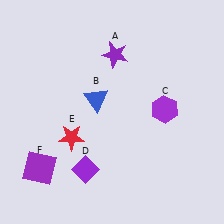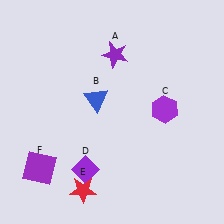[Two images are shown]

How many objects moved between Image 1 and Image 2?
1 object moved between the two images.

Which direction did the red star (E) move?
The red star (E) moved down.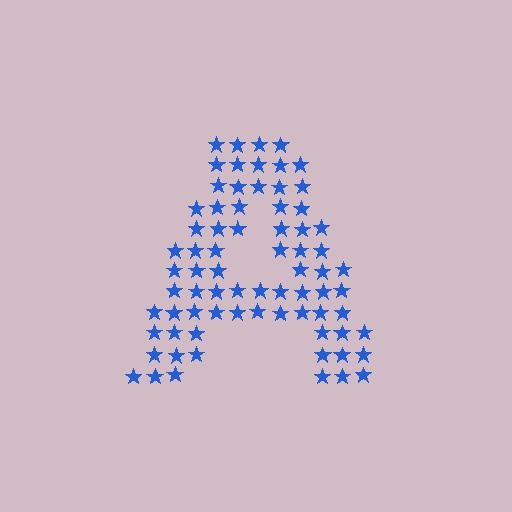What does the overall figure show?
The overall figure shows the letter A.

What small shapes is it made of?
It is made of small stars.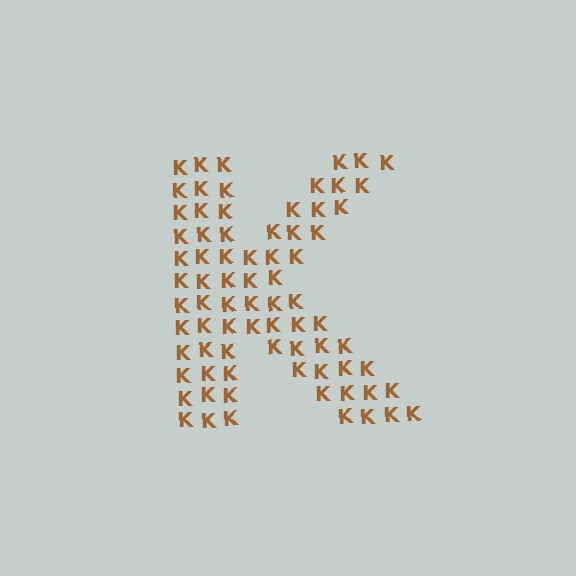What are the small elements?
The small elements are letter K's.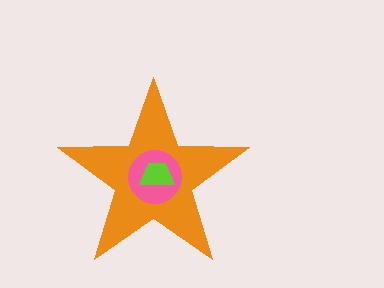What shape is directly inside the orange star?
The pink circle.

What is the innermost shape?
The lime trapezoid.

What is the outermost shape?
The orange star.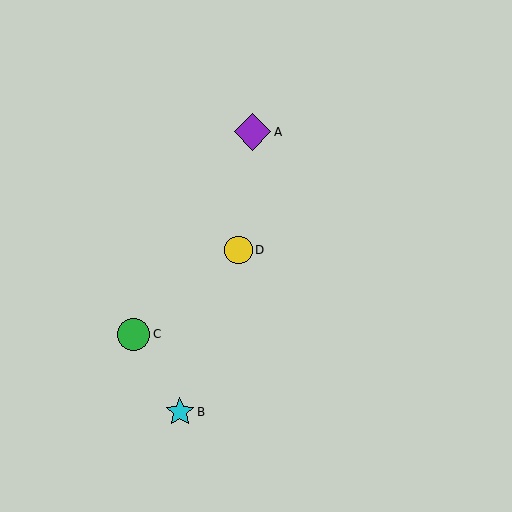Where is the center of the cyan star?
The center of the cyan star is at (180, 412).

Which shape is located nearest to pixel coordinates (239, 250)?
The yellow circle (labeled D) at (239, 250) is nearest to that location.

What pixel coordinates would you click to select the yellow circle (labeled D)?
Click at (239, 250) to select the yellow circle D.